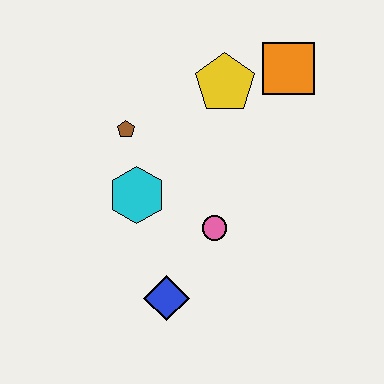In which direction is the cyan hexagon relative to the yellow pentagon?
The cyan hexagon is below the yellow pentagon.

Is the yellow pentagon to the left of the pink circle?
No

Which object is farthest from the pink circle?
The orange square is farthest from the pink circle.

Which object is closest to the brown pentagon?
The cyan hexagon is closest to the brown pentagon.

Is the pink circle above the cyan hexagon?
No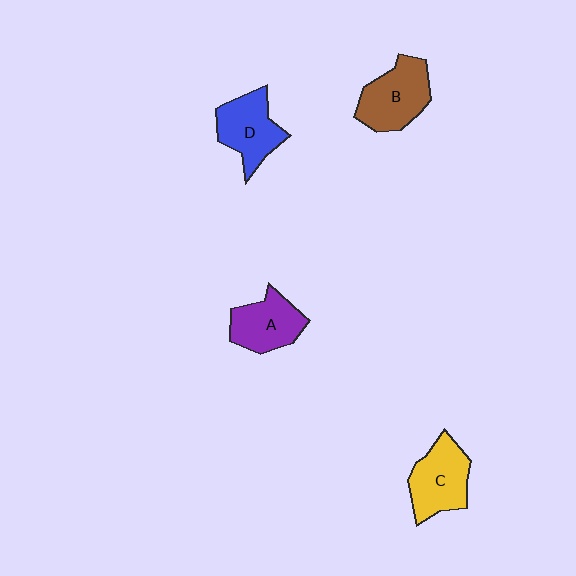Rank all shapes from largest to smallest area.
From largest to smallest: B (brown), C (yellow), D (blue), A (purple).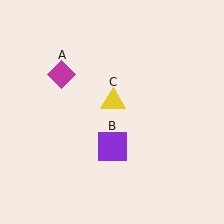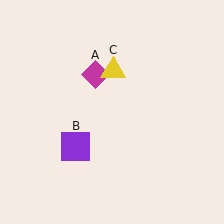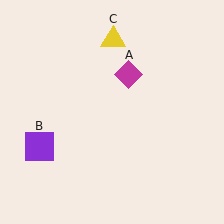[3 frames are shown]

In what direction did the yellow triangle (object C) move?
The yellow triangle (object C) moved up.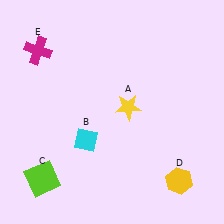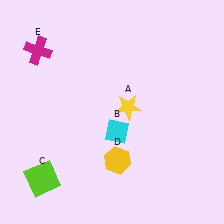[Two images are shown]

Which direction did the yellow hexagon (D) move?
The yellow hexagon (D) moved left.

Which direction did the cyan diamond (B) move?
The cyan diamond (B) moved right.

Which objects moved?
The objects that moved are: the cyan diamond (B), the yellow hexagon (D).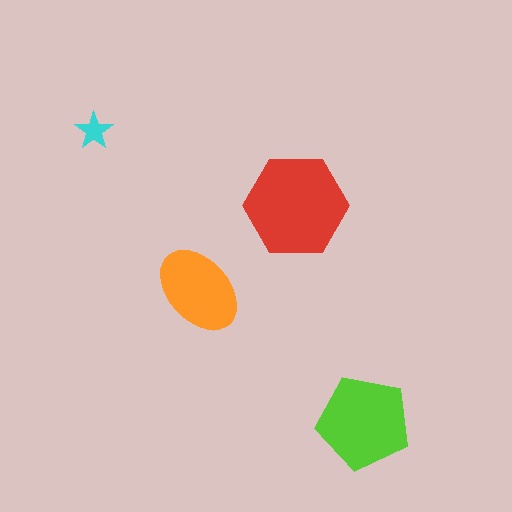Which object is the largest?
The red hexagon.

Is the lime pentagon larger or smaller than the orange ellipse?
Larger.